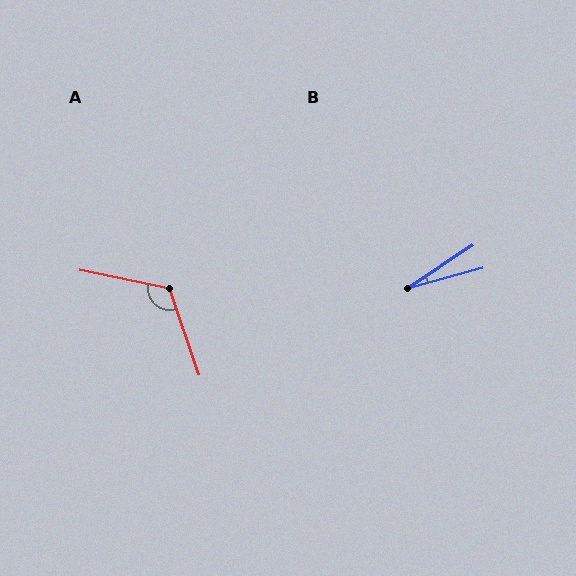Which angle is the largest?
A, at approximately 120 degrees.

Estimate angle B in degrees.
Approximately 18 degrees.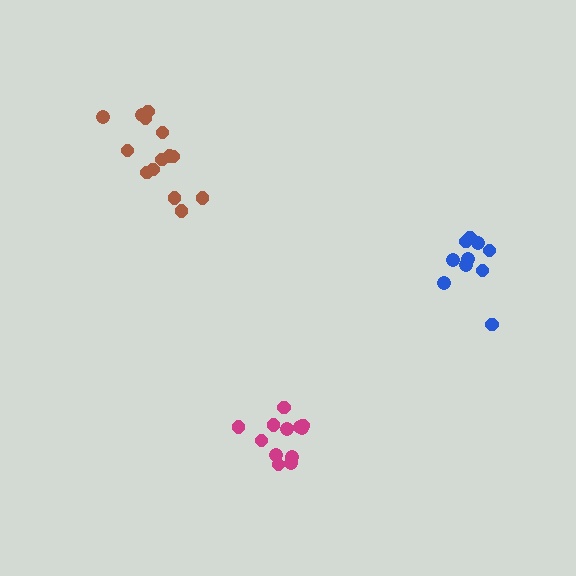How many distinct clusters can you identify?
There are 3 distinct clusters.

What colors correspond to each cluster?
The clusters are colored: magenta, brown, blue.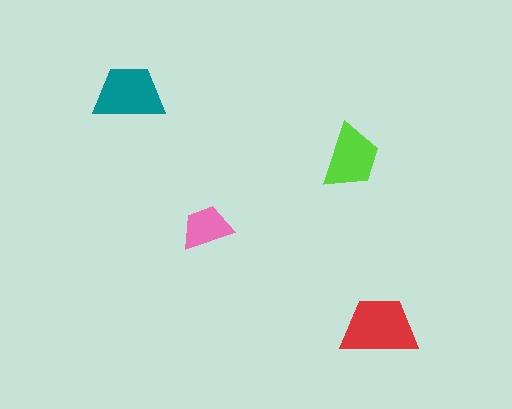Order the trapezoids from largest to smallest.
the red one, the teal one, the lime one, the pink one.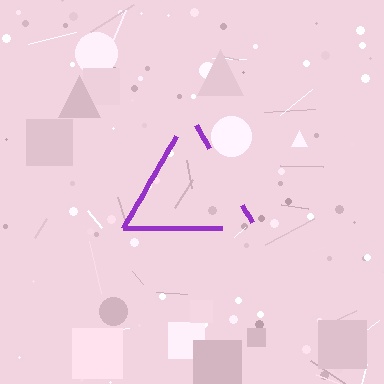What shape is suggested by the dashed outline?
The dashed outline suggests a triangle.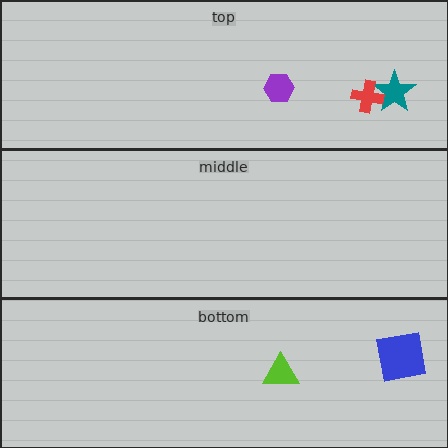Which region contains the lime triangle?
The bottom region.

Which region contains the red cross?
The top region.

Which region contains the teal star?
The top region.